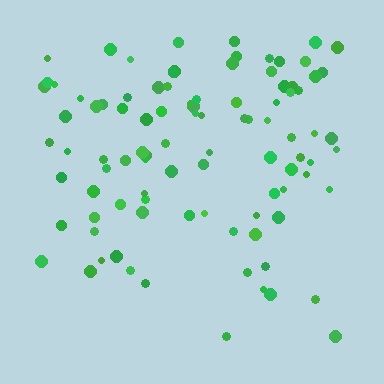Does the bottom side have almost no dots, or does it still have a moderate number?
Still a moderate number, just noticeably fewer than the top.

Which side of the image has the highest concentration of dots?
The top.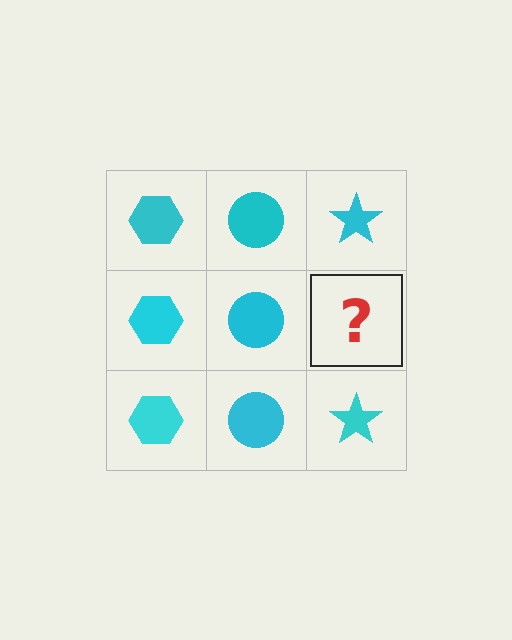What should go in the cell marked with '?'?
The missing cell should contain a cyan star.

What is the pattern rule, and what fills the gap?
The rule is that each column has a consistent shape. The gap should be filled with a cyan star.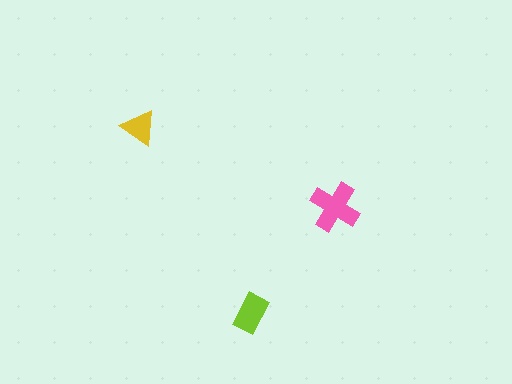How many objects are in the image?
There are 3 objects in the image.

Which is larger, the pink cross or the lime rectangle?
The pink cross.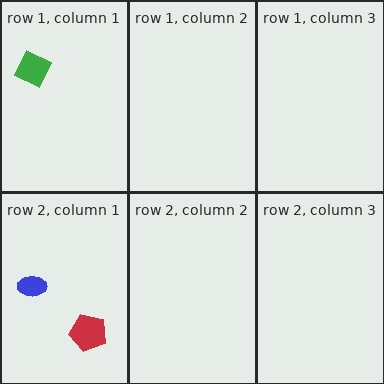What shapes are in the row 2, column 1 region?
The blue ellipse, the red pentagon.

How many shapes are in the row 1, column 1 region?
1.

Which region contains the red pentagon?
The row 2, column 1 region.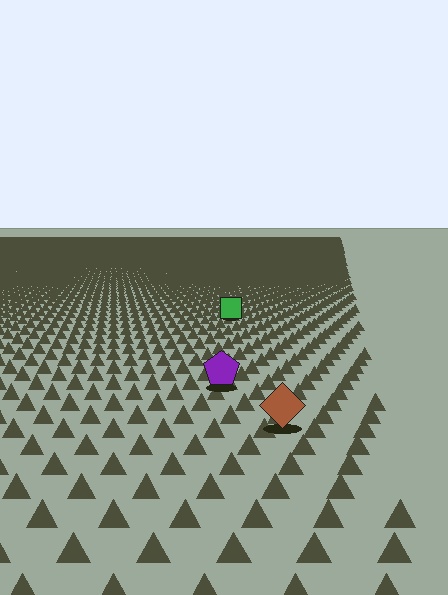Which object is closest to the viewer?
The brown diamond is closest. The texture marks near it are larger and more spread out.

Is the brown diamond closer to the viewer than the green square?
Yes. The brown diamond is closer — you can tell from the texture gradient: the ground texture is coarser near it.